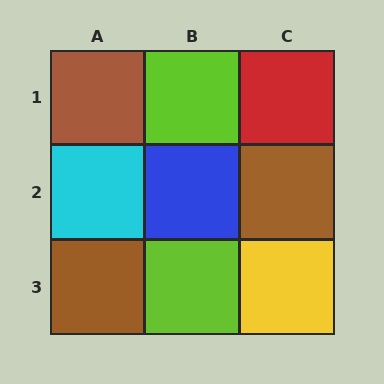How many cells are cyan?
1 cell is cyan.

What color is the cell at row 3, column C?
Yellow.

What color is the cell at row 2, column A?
Cyan.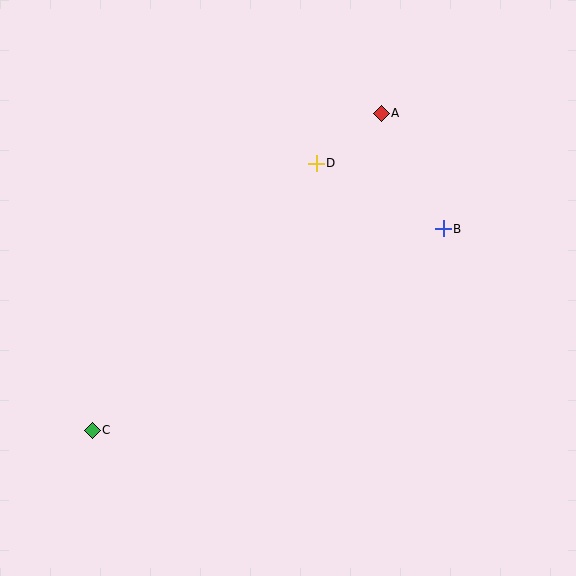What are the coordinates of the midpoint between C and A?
The midpoint between C and A is at (237, 272).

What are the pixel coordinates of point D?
Point D is at (316, 163).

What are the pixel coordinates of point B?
Point B is at (443, 229).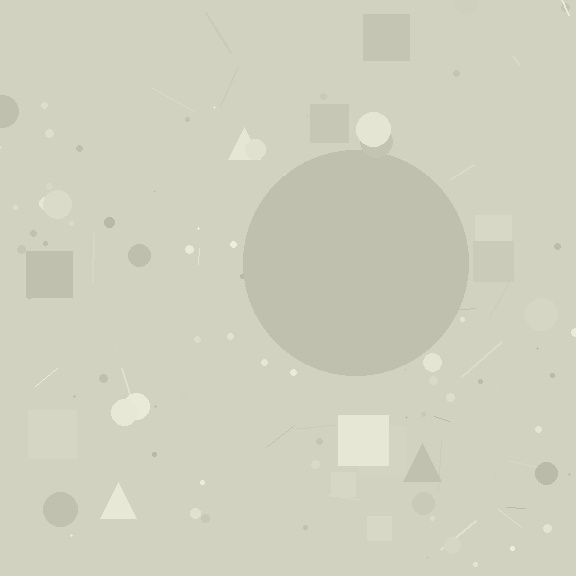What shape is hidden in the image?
A circle is hidden in the image.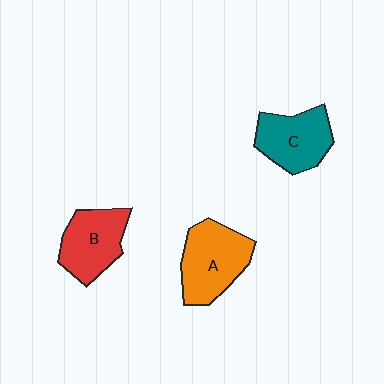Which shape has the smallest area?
Shape C (teal).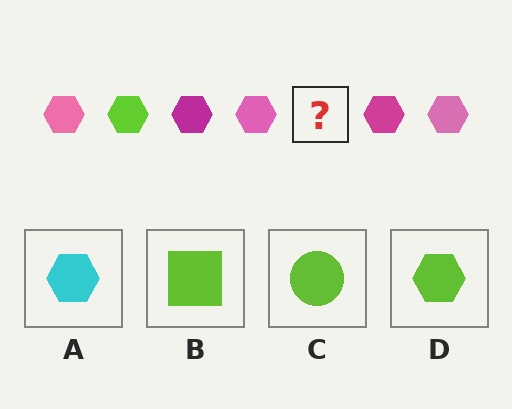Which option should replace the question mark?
Option D.